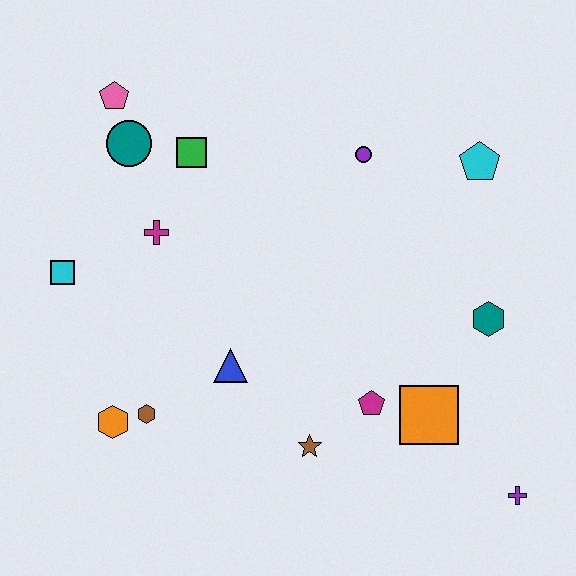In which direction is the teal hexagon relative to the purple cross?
The teal hexagon is above the purple cross.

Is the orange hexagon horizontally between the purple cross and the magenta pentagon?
No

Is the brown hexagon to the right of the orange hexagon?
Yes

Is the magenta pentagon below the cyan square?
Yes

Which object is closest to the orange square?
The magenta pentagon is closest to the orange square.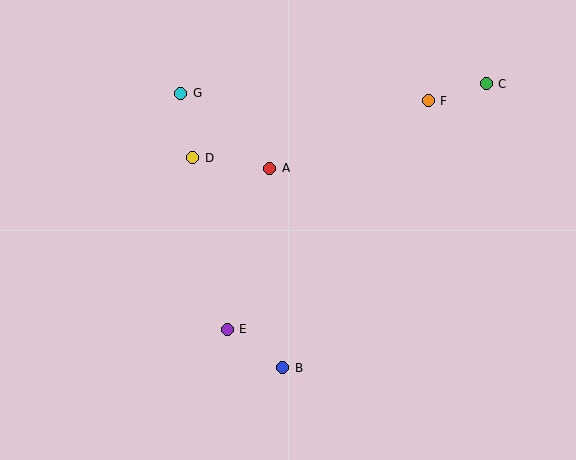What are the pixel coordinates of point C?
Point C is at (486, 84).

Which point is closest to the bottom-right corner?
Point B is closest to the bottom-right corner.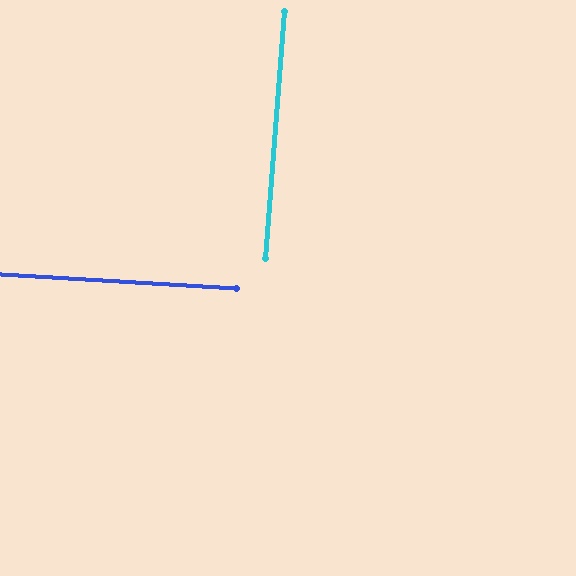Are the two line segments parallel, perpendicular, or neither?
Perpendicular — they meet at approximately 89°.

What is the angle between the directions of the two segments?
Approximately 89 degrees.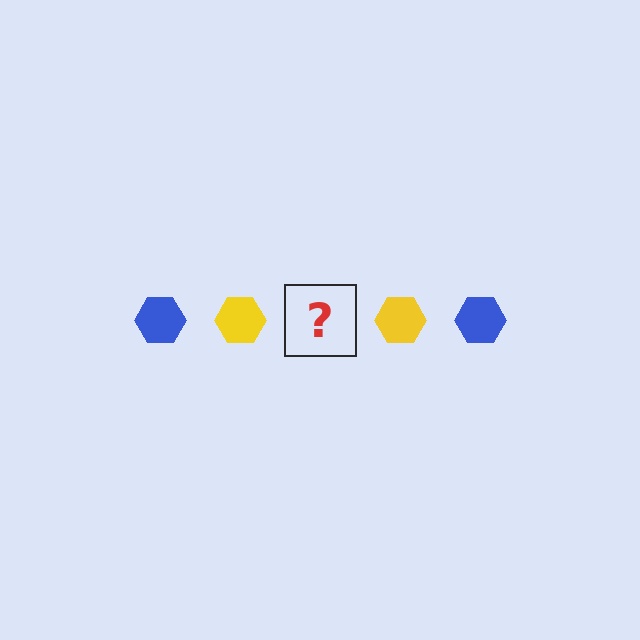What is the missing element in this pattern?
The missing element is a blue hexagon.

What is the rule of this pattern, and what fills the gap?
The rule is that the pattern cycles through blue, yellow hexagons. The gap should be filled with a blue hexagon.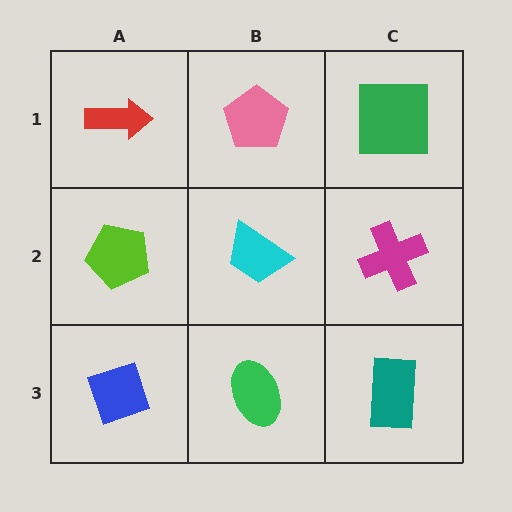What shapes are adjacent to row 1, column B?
A cyan trapezoid (row 2, column B), a red arrow (row 1, column A), a green square (row 1, column C).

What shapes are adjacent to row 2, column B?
A pink pentagon (row 1, column B), a green ellipse (row 3, column B), a lime pentagon (row 2, column A), a magenta cross (row 2, column C).